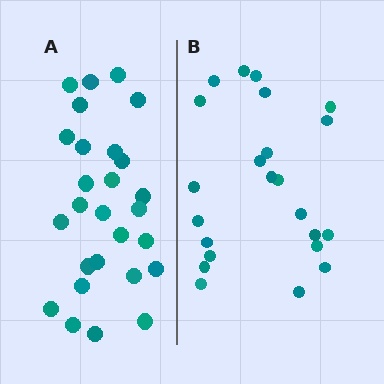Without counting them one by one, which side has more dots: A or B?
Region A (the left region) has more dots.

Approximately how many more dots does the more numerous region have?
Region A has about 4 more dots than region B.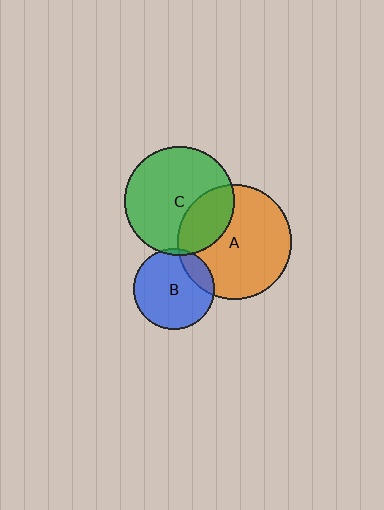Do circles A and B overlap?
Yes.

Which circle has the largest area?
Circle A (orange).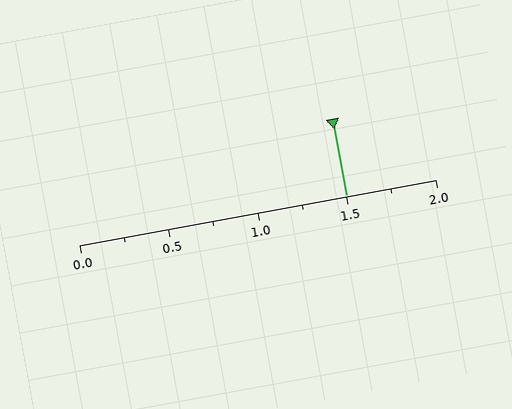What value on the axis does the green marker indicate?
The marker indicates approximately 1.5.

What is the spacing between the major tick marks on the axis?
The major ticks are spaced 0.5 apart.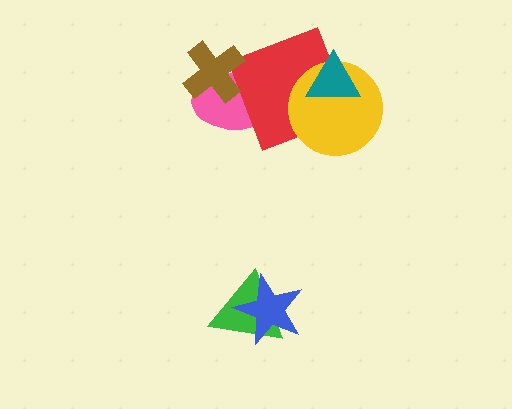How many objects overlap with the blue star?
1 object overlaps with the blue star.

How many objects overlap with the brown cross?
1 object overlaps with the brown cross.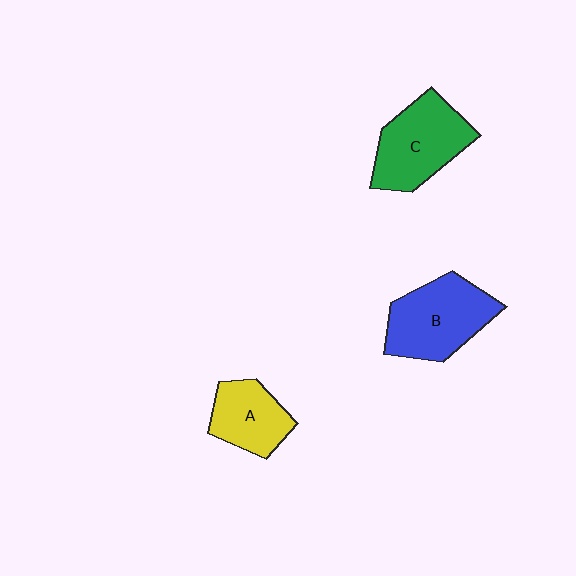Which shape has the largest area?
Shape B (blue).